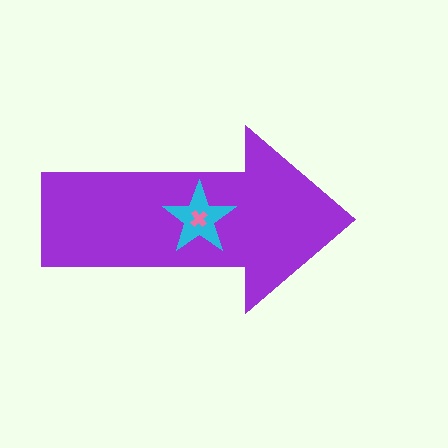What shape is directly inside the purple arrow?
The cyan star.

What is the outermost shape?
The purple arrow.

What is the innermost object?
The pink cross.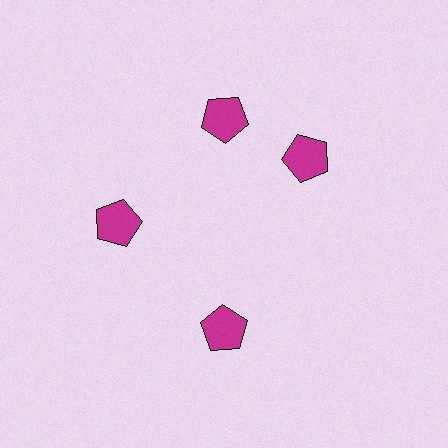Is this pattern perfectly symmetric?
No. The 4 magenta pentagons are arranged in a ring, but one element near the 3 o'clock position is rotated out of alignment along the ring, breaking the 4-fold rotational symmetry.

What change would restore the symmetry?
The symmetry would be restored by rotating it back into even spacing with its neighbors so that all 4 pentagons sit at equal angles and equal distance from the center.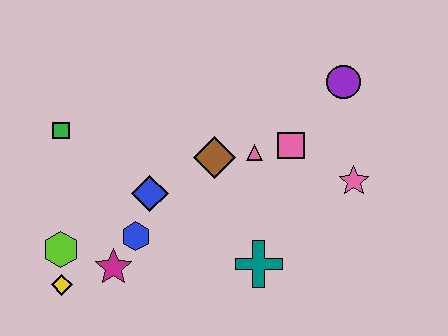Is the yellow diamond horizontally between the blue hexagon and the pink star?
No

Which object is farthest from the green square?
The pink star is farthest from the green square.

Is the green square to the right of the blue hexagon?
No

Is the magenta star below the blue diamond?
Yes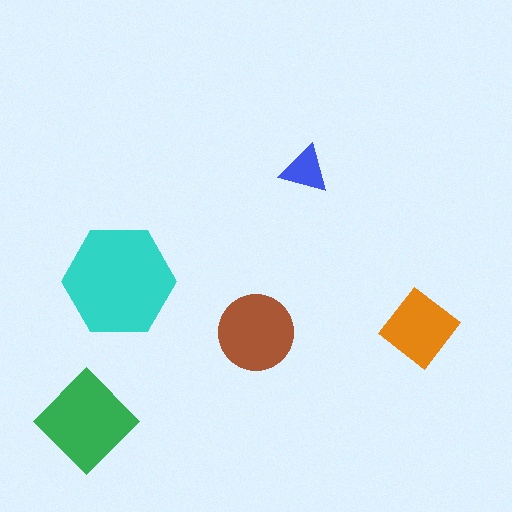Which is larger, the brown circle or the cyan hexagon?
The cyan hexagon.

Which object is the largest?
The cyan hexagon.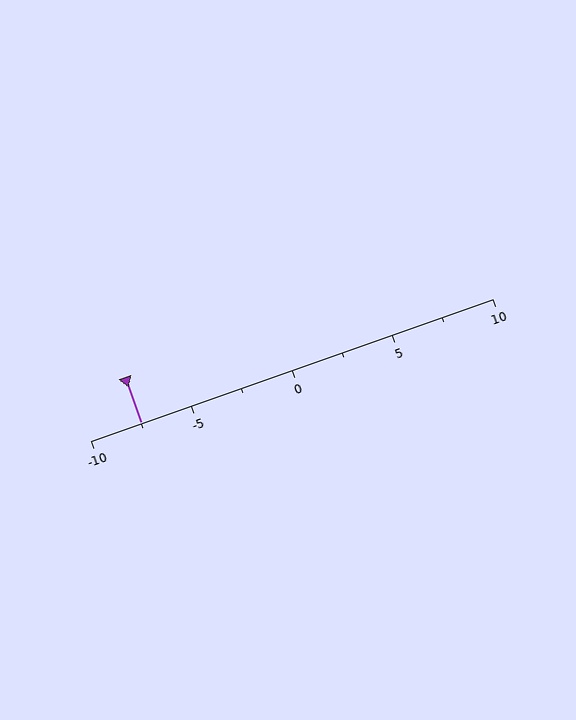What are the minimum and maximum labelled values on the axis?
The axis runs from -10 to 10.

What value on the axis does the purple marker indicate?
The marker indicates approximately -7.5.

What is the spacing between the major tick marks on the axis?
The major ticks are spaced 5 apart.